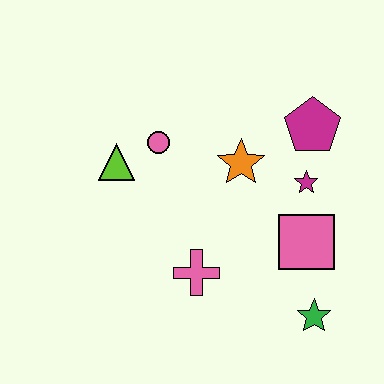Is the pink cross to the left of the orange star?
Yes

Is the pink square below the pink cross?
No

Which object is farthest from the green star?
The lime triangle is farthest from the green star.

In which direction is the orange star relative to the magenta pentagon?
The orange star is to the left of the magenta pentagon.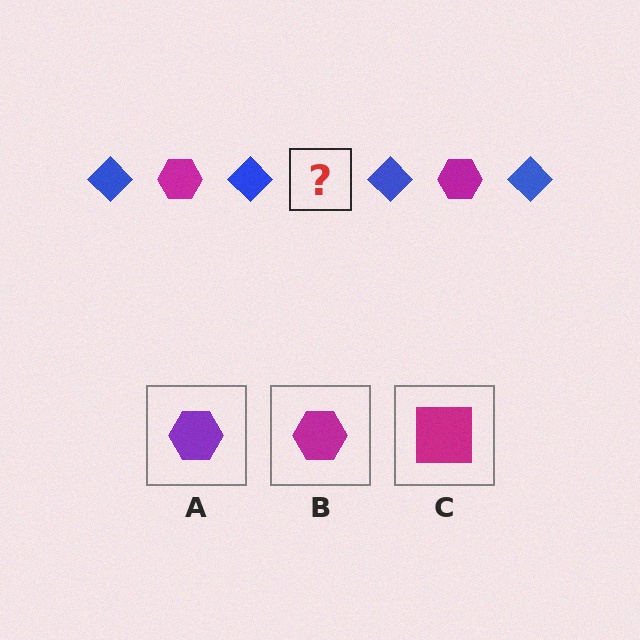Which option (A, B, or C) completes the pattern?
B.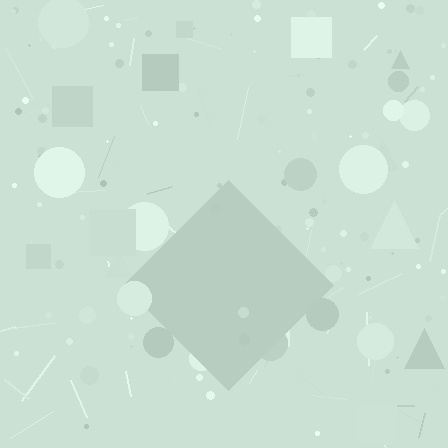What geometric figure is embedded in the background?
A diamond is embedded in the background.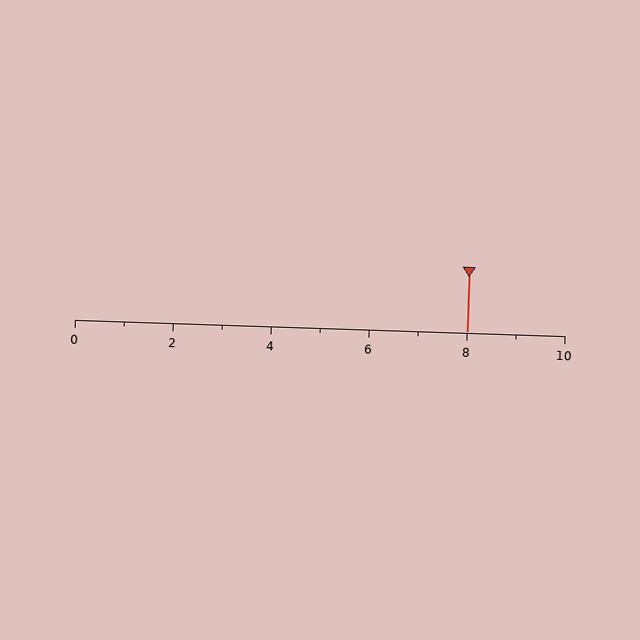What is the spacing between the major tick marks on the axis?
The major ticks are spaced 2 apart.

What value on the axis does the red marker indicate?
The marker indicates approximately 8.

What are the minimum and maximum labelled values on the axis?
The axis runs from 0 to 10.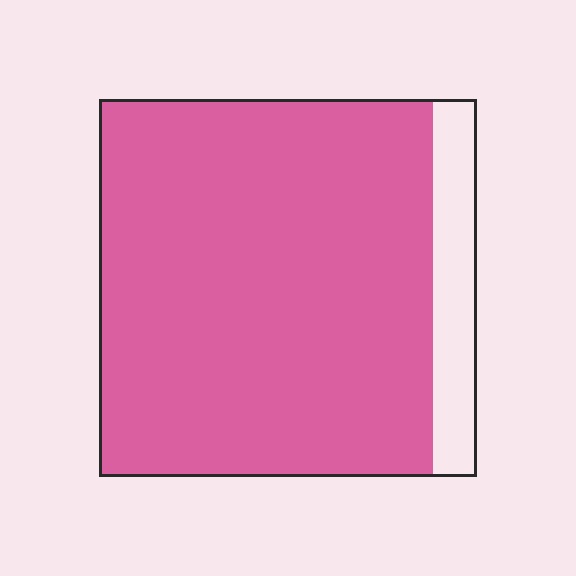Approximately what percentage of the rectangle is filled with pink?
Approximately 90%.